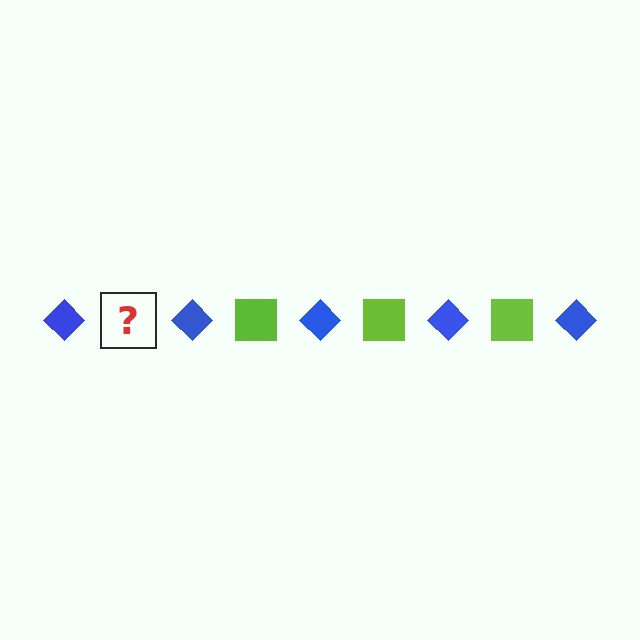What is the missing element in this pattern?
The missing element is a lime square.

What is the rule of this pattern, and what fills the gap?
The rule is that the pattern alternates between blue diamond and lime square. The gap should be filled with a lime square.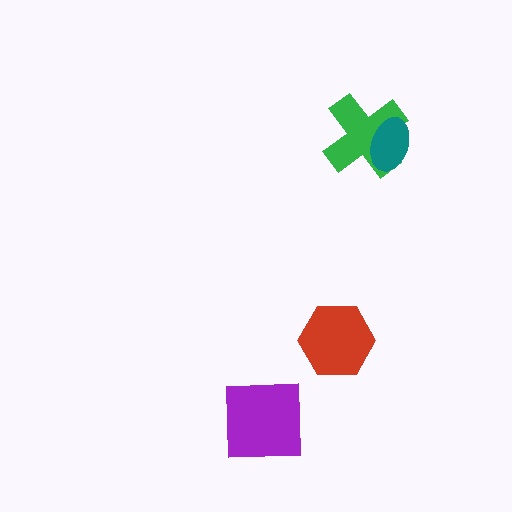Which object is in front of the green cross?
The teal ellipse is in front of the green cross.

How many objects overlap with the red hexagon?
0 objects overlap with the red hexagon.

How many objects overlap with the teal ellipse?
1 object overlaps with the teal ellipse.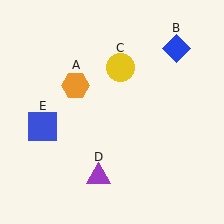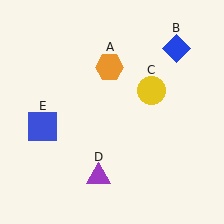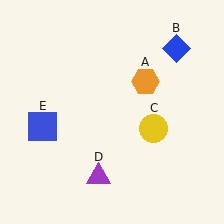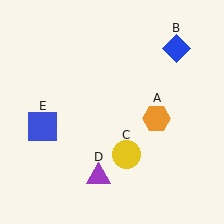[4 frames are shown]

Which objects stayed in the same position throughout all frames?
Blue diamond (object B) and purple triangle (object D) and blue square (object E) remained stationary.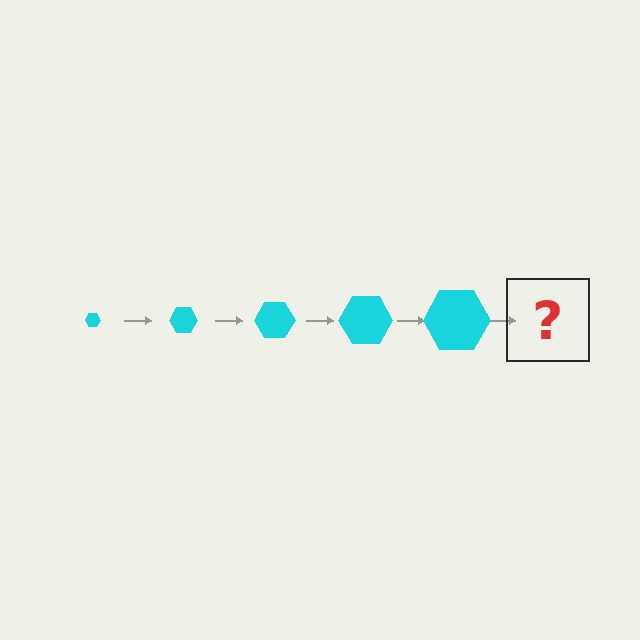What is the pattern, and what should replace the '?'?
The pattern is that the hexagon gets progressively larger each step. The '?' should be a cyan hexagon, larger than the previous one.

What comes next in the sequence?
The next element should be a cyan hexagon, larger than the previous one.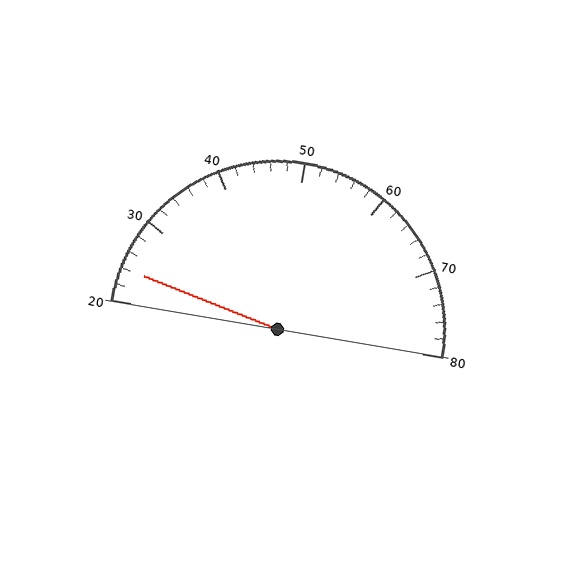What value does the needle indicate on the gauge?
The needle indicates approximately 24.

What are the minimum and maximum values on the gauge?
The gauge ranges from 20 to 80.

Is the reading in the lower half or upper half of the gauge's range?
The reading is in the lower half of the range (20 to 80).